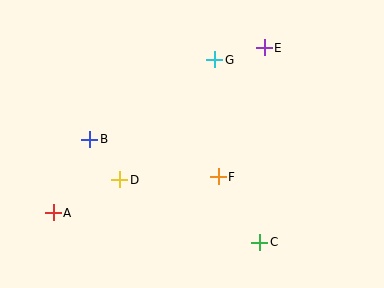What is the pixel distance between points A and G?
The distance between A and G is 222 pixels.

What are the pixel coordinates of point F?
Point F is at (218, 177).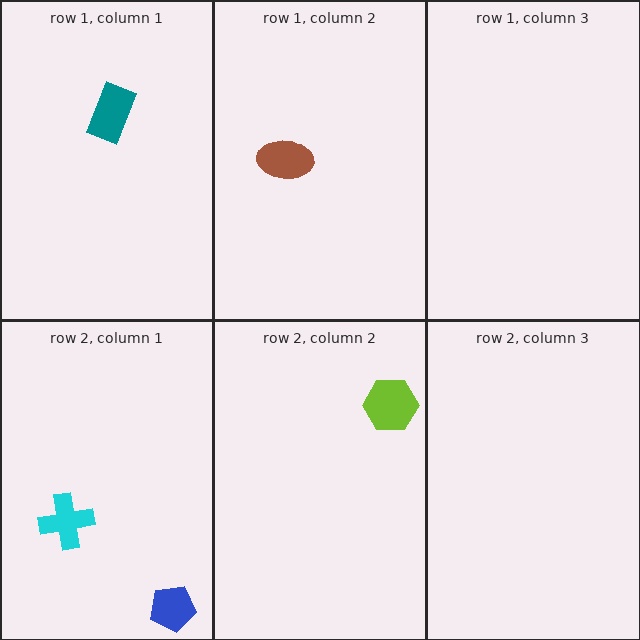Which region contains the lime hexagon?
The row 2, column 2 region.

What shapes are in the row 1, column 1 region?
The teal rectangle.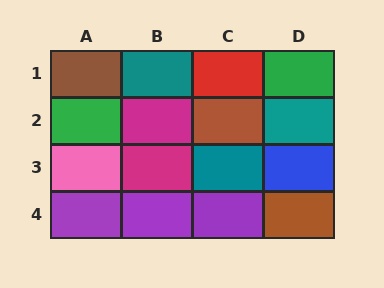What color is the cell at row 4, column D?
Brown.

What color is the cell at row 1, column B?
Teal.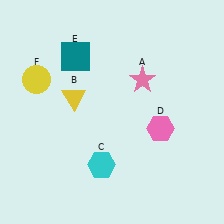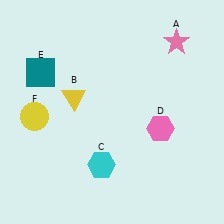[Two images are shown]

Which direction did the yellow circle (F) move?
The yellow circle (F) moved down.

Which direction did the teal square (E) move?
The teal square (E) moved left.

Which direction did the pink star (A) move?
The pink star (A) moved up.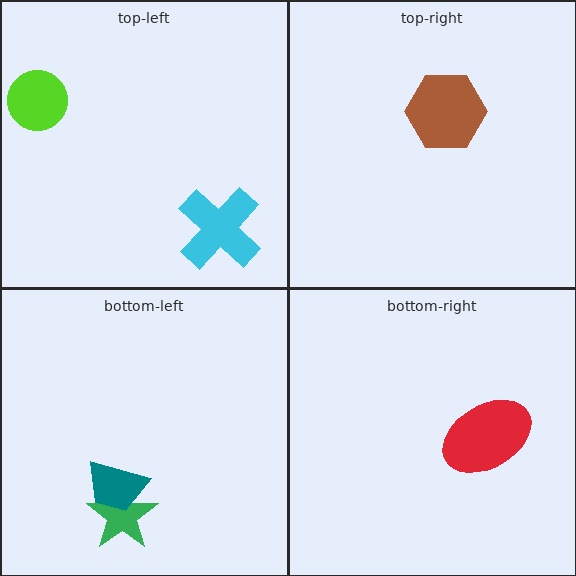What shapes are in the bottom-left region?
The green star, the teal trapezoid.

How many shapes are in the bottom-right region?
1.